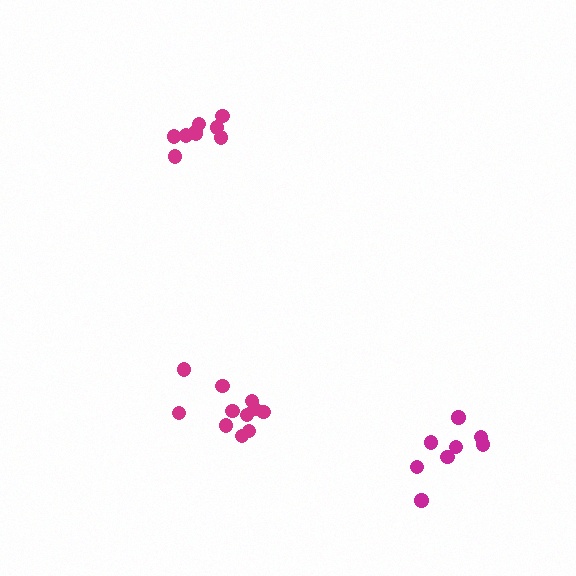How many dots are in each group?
Group 1: 9 dots, Group 2: 11 dots, Group 3: 8 dots (28 total).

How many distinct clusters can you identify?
There are 3 distinct clusters.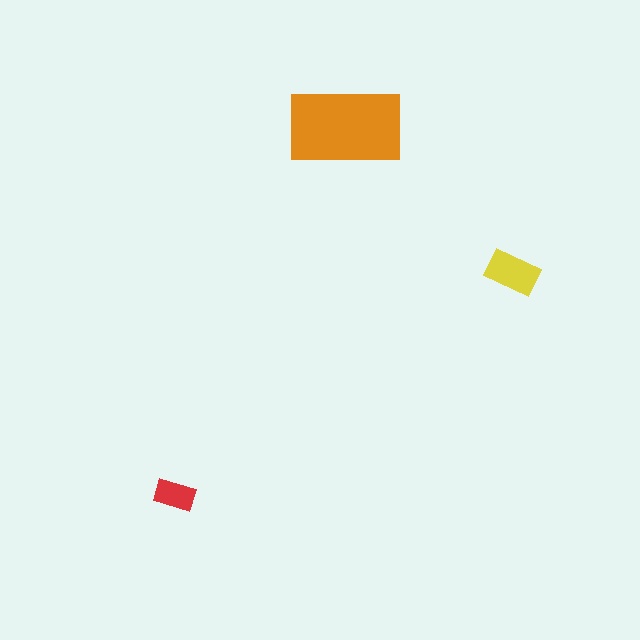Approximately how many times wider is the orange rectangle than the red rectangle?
About 3 times wider.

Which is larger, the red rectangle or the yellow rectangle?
The yellow one.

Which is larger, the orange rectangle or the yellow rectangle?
The orange one.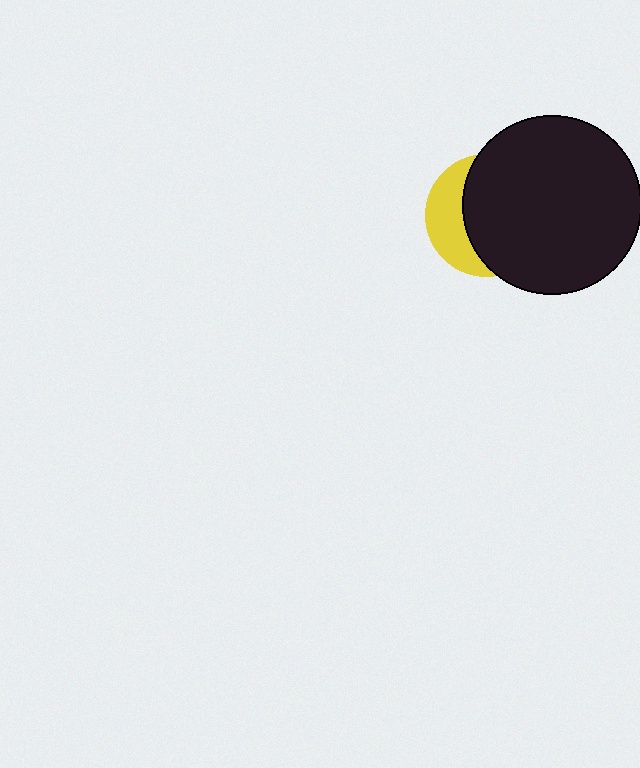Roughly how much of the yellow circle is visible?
A small part of it is visible (roughly 33%).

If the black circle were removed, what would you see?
You would see the complete yellow circle.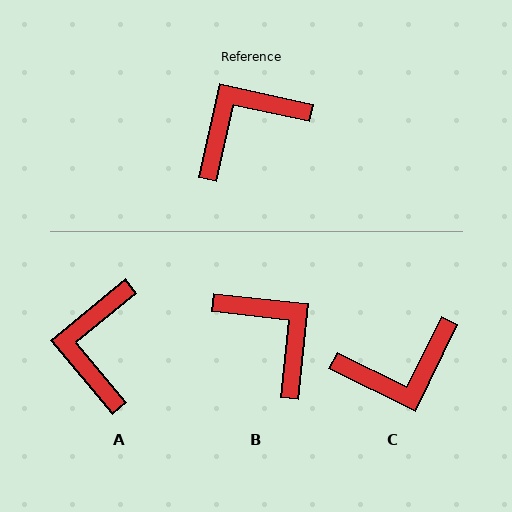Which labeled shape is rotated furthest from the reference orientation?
C, about 166 degrees away.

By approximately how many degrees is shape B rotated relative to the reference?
Approximately 83 degrees clockwise.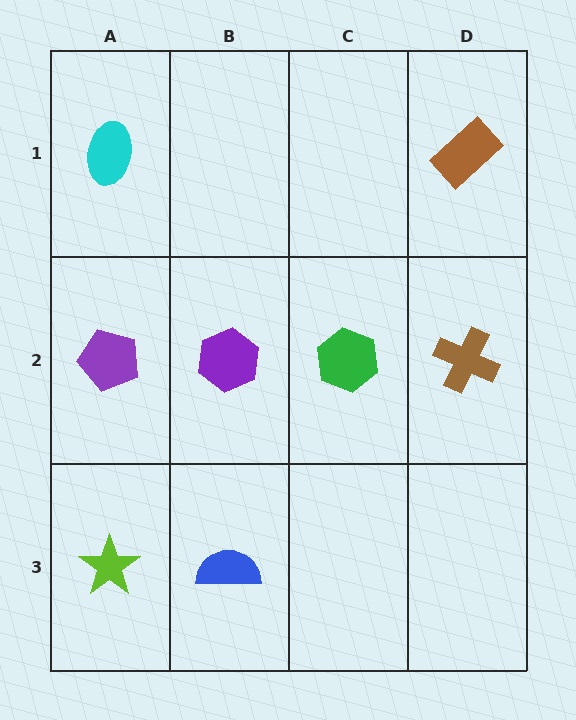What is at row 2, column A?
A purple pentagon.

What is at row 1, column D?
A brown rectangle.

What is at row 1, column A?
A cyan ellipse.